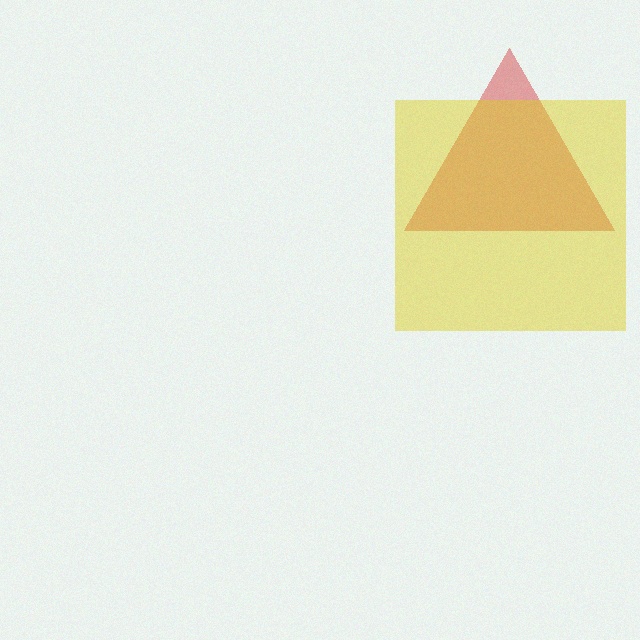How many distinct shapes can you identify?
There are 2 distinct shapes: a red triangle, a yellow square.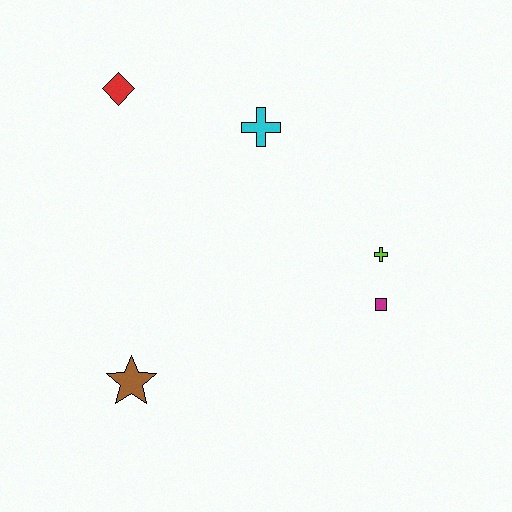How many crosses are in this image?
There are 2 crosses.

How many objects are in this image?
There are 5 objects.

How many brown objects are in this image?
There is 1 brown object.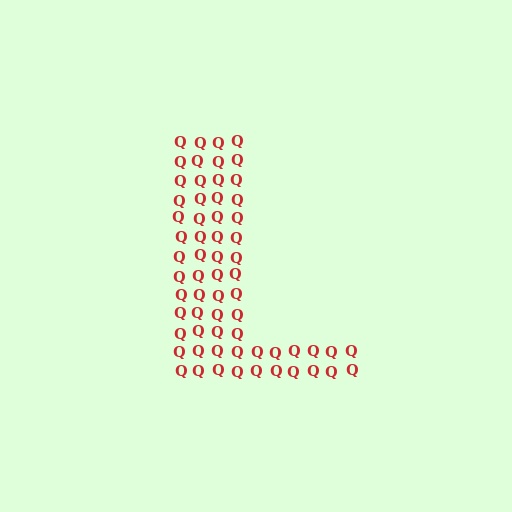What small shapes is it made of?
It is made of small letter Q's.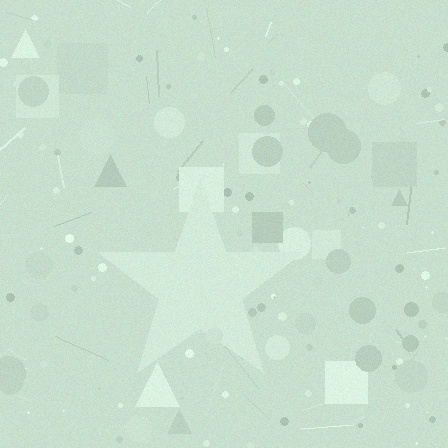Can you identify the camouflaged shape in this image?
The camouflaged shape is a star.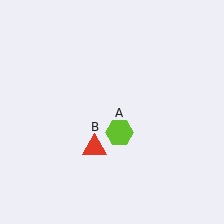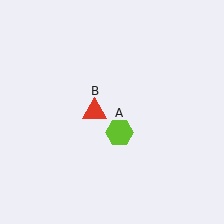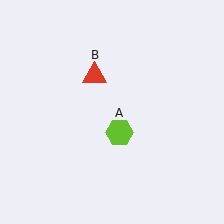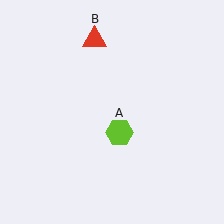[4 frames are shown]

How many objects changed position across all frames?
1 object changed position: red triangle (object B).